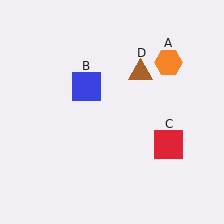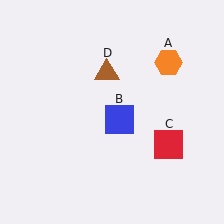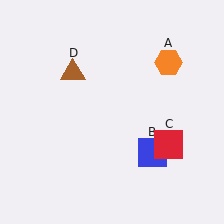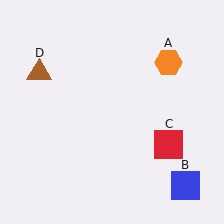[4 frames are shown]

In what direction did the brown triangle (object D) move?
The brown triangle (object D) moved left.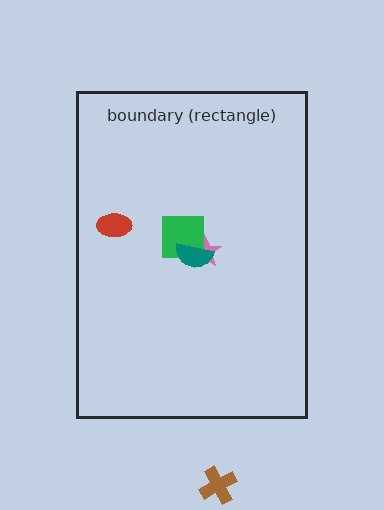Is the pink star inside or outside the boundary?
Inside.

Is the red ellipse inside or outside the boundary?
Inside.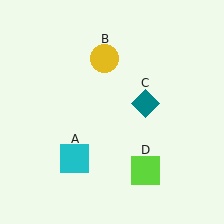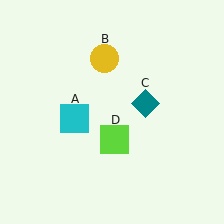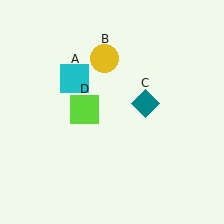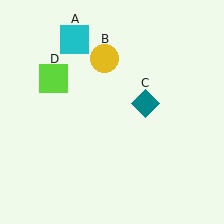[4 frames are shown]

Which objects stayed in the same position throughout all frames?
Yellow circle (object B) and teal diamond (object C) remained stationary.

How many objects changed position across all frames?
2 objects changed position: cyan square (object A), lime square (object D).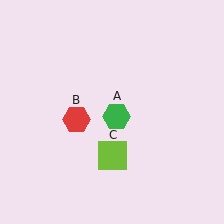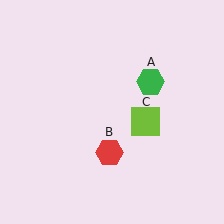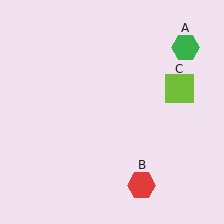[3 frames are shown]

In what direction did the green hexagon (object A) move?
The green hexagon (object A) moved up and to the right.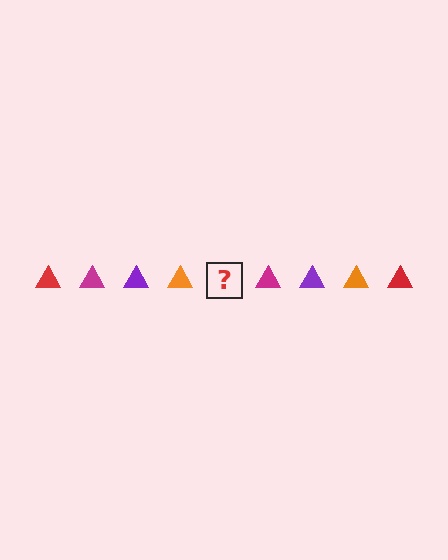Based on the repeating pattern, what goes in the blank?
The blank should be a red triangle.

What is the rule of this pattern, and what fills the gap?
The rule is that the pattern cycles through red, magenta, purple, orange triangles. The gap should be filled with a red triangle.